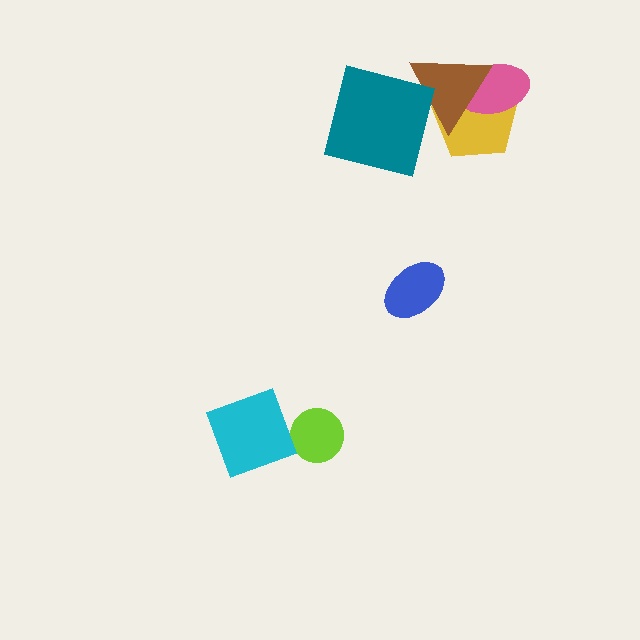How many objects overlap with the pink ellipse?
2 objects overlap with the pink ellipse.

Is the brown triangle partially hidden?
Yes, it is partially covered by another shape.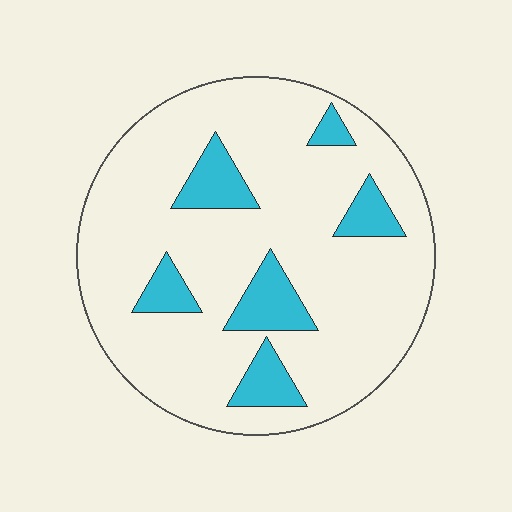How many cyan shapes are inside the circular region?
6.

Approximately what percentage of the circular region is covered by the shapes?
Approximately 15%.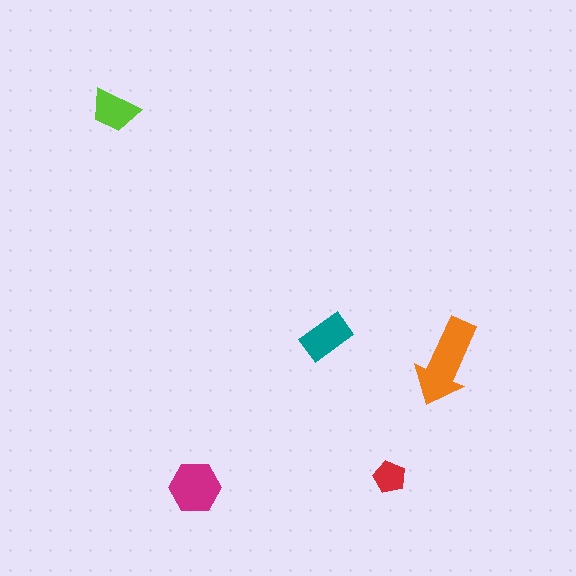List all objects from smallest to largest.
The red pentagon, the lime trapezoid, the teal rectangle, the magenta hexagon, the orange arrow.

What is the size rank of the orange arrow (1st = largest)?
1st.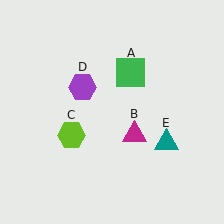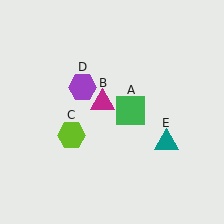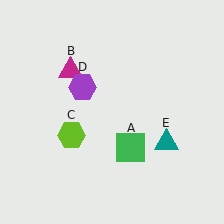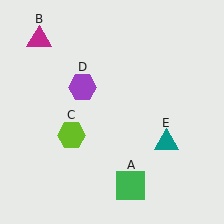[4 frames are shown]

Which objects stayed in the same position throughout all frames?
Lime hexagon (object C) and purple hexagon (object D) and teal triangle (object E) remained stationary.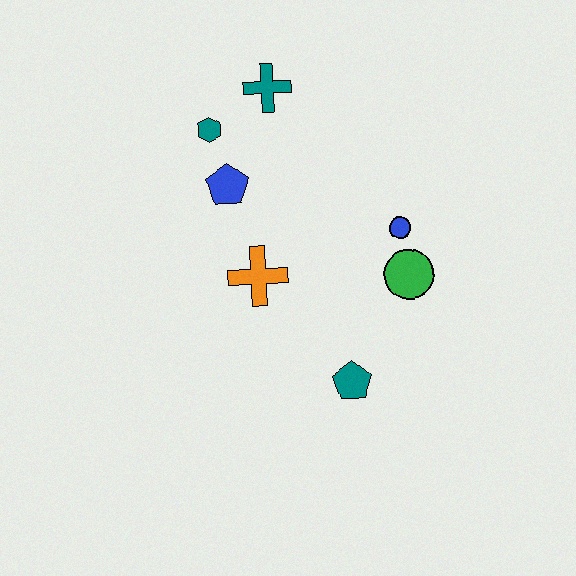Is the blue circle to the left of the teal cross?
No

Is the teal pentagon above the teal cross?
No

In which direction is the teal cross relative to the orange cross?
The teal cross is above the orange cross.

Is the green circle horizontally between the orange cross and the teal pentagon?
No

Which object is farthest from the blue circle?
The teal hexagon is farthest from the blue circle.